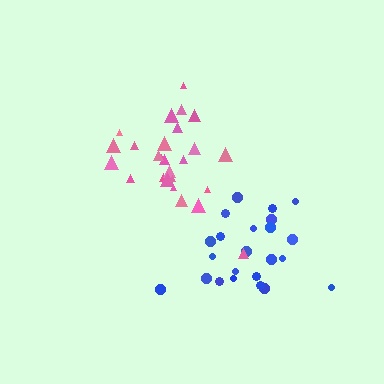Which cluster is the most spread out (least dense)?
Pink.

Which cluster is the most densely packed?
Blue.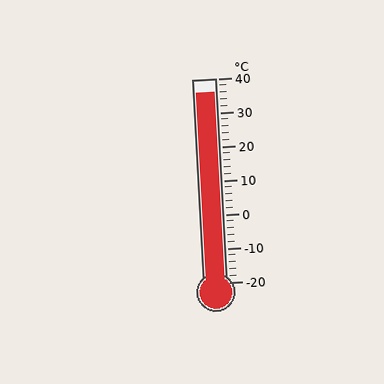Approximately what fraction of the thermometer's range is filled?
The thermometer is filled to approximately 95% of its range.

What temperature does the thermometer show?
The thermometer shows approximately 36°C.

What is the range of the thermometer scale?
The thermometer scale ranges from -20°C to 40°C.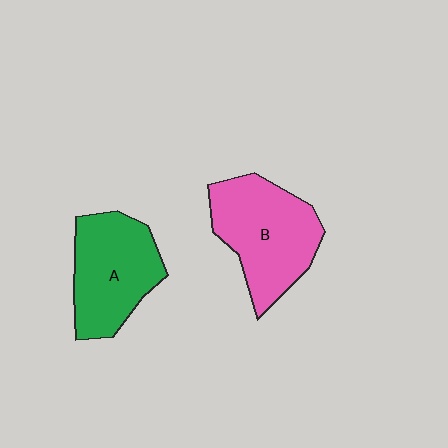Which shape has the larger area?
Shape B (pink).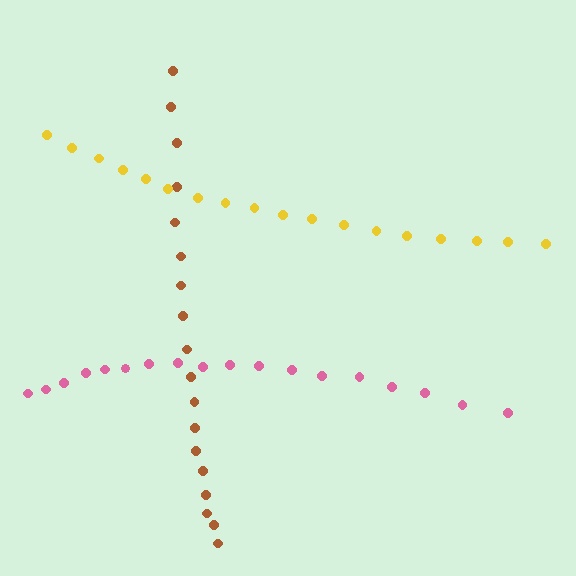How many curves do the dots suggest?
There are 3 distinct paths.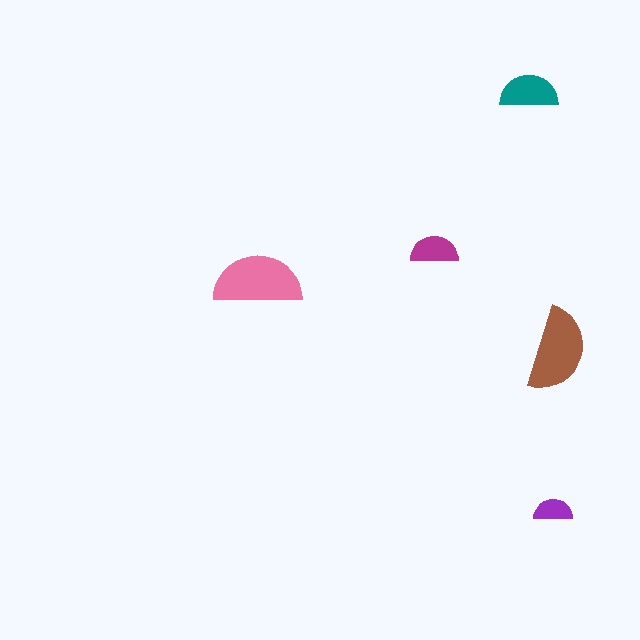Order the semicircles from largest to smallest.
the pink one, the brown one, the teal one, the magenta one, the purple one.